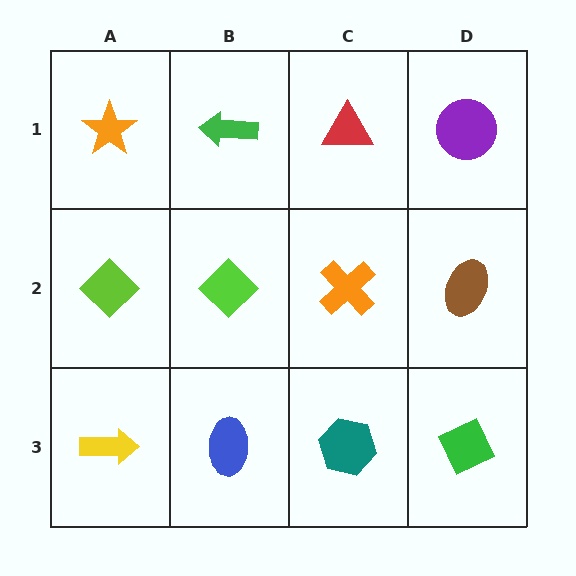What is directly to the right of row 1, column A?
A green arrow.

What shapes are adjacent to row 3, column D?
A brown ellipse (row 2, column D), a teal hexagon (row 3, column C).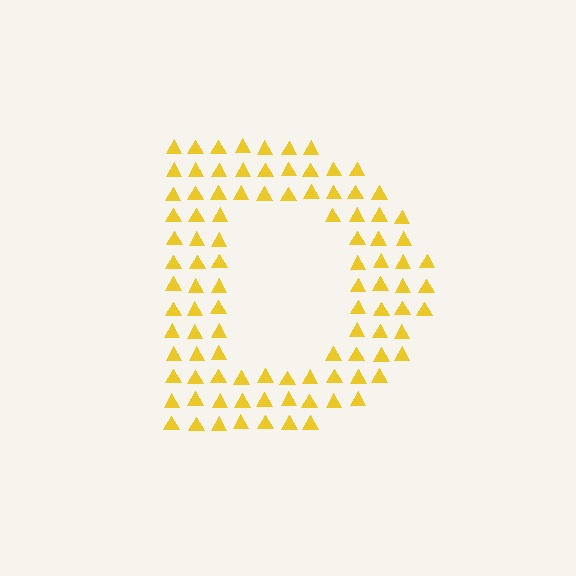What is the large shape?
The large shape is the letter D.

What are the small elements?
The small elements are triangles.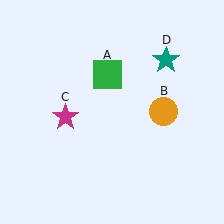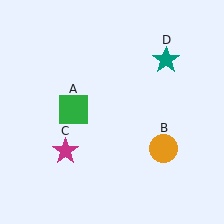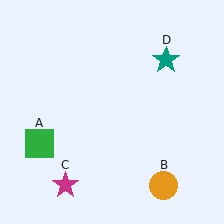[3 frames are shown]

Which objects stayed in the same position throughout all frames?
Teal star (object D) remained stationary.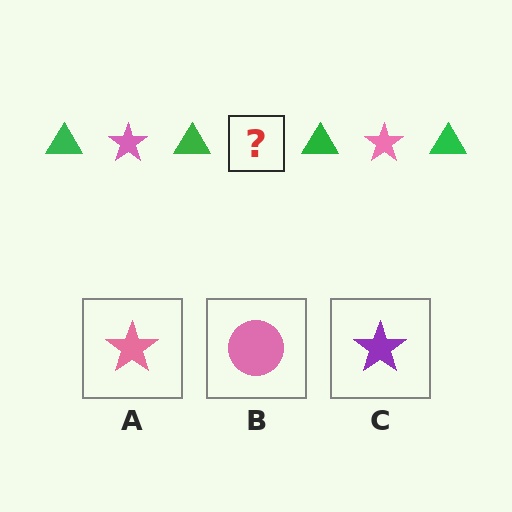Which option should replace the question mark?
Option A.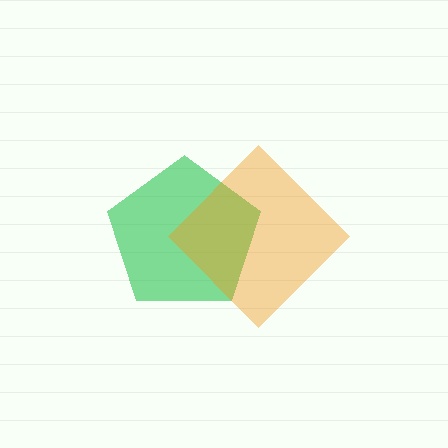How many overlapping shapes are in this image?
There are 2 overlapping shapes in the image.